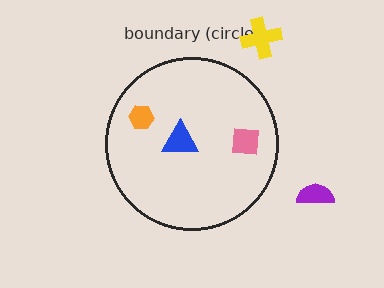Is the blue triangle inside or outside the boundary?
Inside.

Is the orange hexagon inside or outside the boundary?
Inside.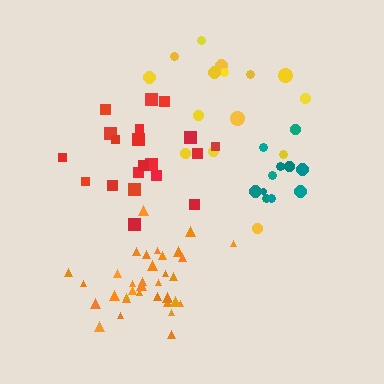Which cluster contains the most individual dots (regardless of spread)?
Orange (35).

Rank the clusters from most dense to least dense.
orange, teal, red, yellow.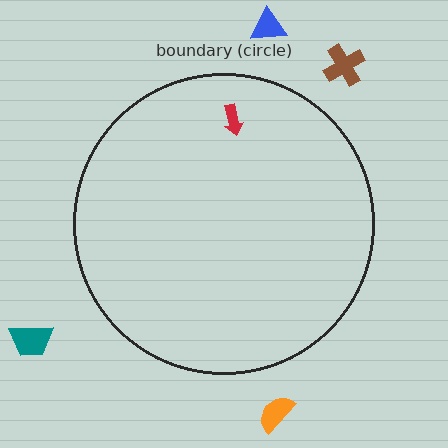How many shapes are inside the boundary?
1 inside, 4 outside.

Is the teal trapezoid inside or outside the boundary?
Outside.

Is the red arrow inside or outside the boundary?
Inside.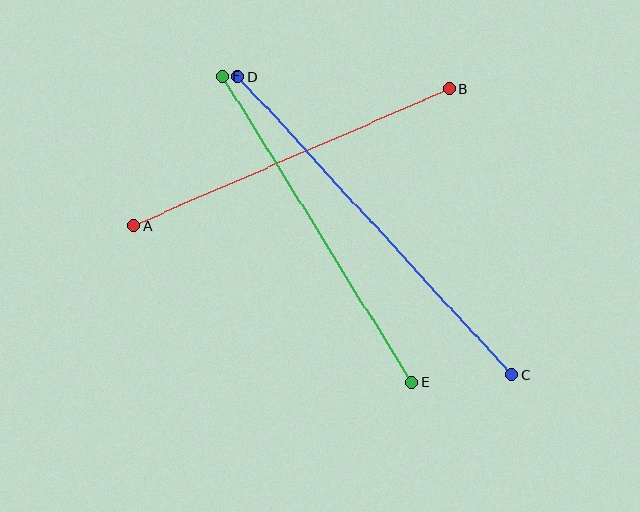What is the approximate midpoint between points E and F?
The midpoint is at approximately (318, 229) pixels.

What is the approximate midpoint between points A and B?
The midpoint is at approximately (292, 157) pixels.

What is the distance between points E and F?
The distance is approximately 360 pixels.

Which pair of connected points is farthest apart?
Points C and D are farthest apart.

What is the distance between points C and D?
The distance is approximately 405 pixels.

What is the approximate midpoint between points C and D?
The midpoint is at approximately (375, 226) pixels.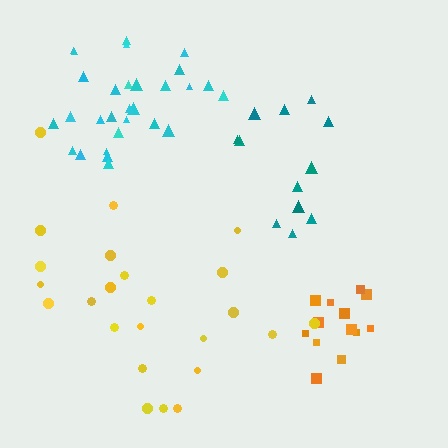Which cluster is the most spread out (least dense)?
Yellow.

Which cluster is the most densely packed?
Orange.